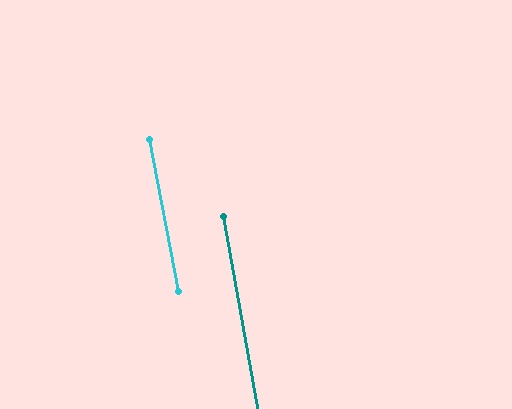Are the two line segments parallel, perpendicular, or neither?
Parallel — their directions differ by only 0.8°.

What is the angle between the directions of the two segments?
Approximately 1 degree.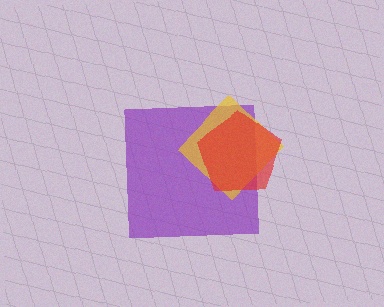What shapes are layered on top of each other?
The layered shapes are: a purple square, a yellow diamond, a red pentagon.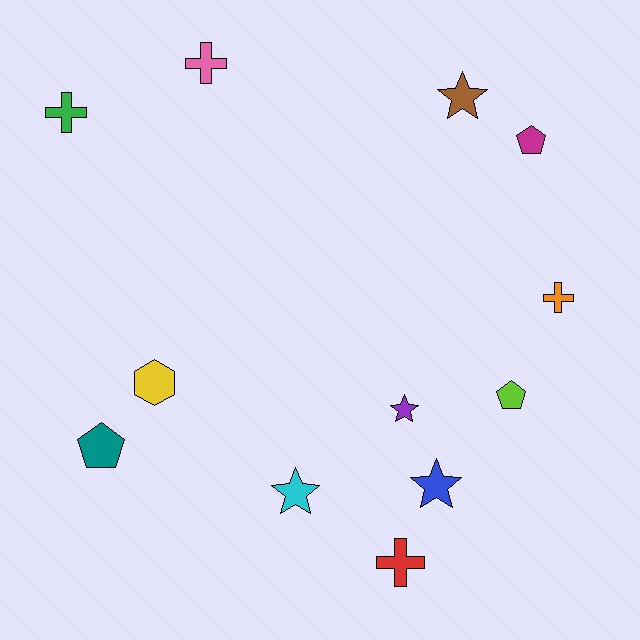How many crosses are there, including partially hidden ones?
There are 4 crosses.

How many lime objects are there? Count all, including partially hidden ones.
There is 1 lime object.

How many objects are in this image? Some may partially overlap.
There are 12 objects.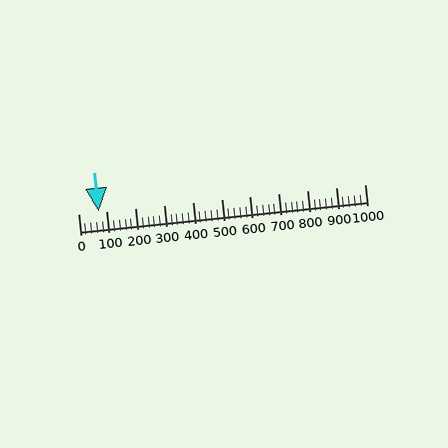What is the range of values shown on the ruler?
The ruler shows values from 0 to 1000.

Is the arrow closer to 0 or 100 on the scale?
The arrow is closer to 100.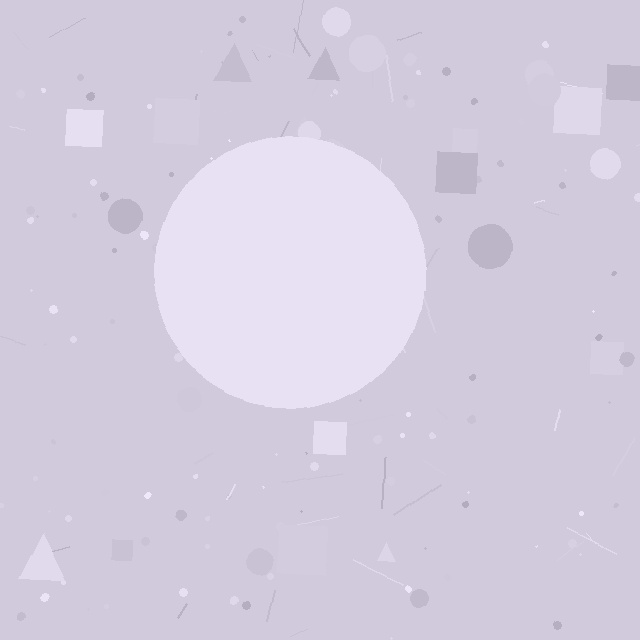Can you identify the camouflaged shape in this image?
The camouflaged shape is a circle.